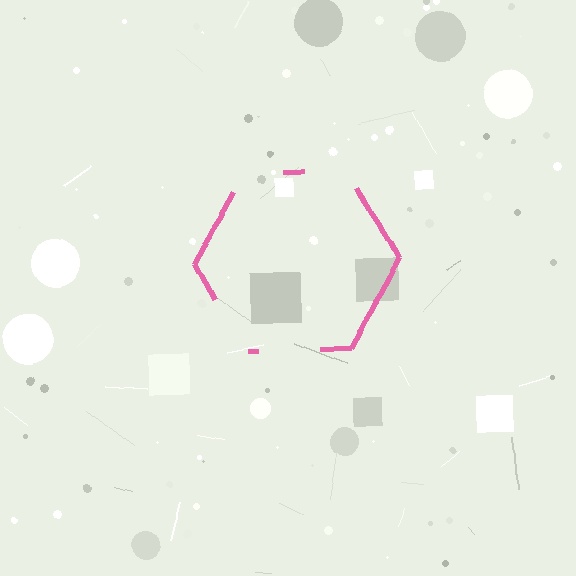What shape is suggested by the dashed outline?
The dashed outline suggests a hexagon.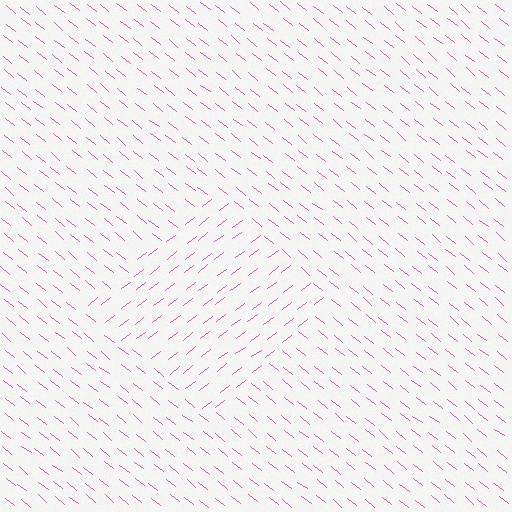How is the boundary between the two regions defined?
The boundary is defined purely by a change in line orientation (approximately 76 degrees difference). All lines are the same color and thickness.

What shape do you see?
I see a diamond.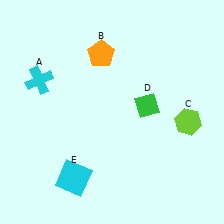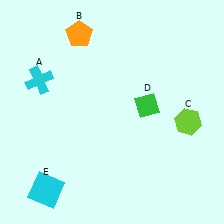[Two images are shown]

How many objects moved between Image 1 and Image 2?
2 objects moved between the two images.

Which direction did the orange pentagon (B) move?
The orange pentagon (B) moved left.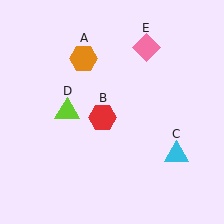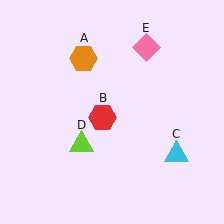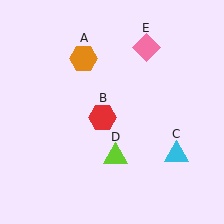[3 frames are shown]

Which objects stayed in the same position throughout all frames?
Orange hexagon (object A) and red hexagon (object B) and cyan triangle (object C) and pink diamond (object E) remained stationary.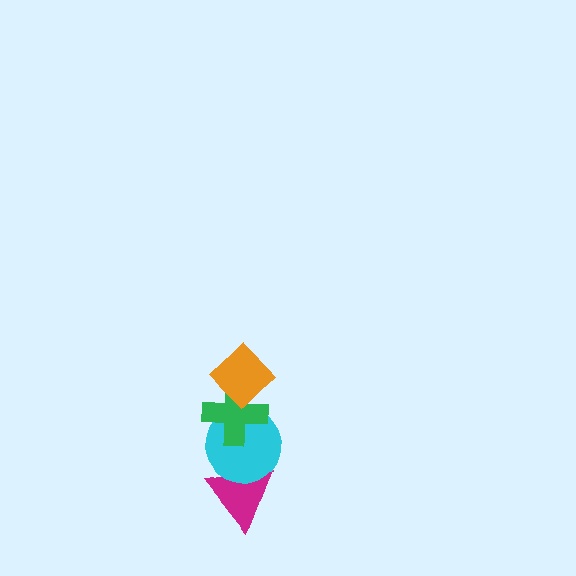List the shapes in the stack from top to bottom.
From top to bottom: the orange diamond, the green cross, the cyan circle, the magenta triangle.